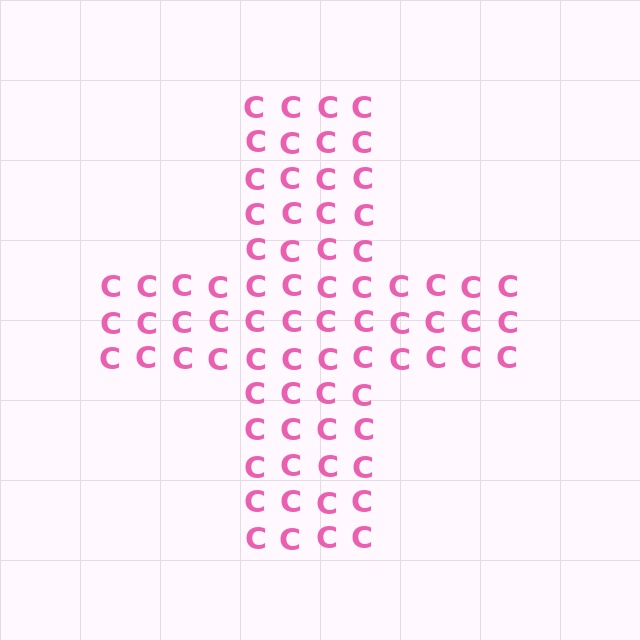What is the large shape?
The large shape is a cross.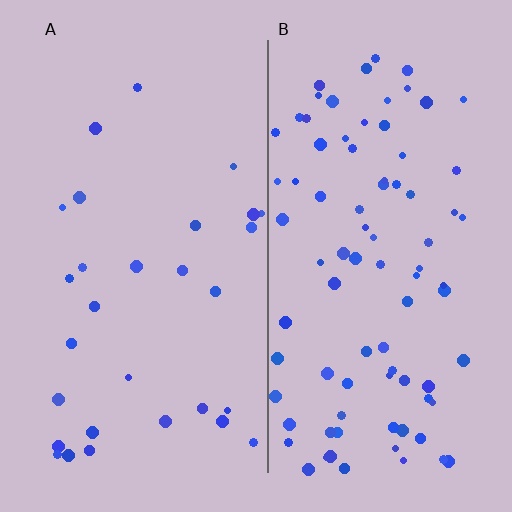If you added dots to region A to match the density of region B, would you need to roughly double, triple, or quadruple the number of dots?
Approximately triple.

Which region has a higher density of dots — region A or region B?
B (the right).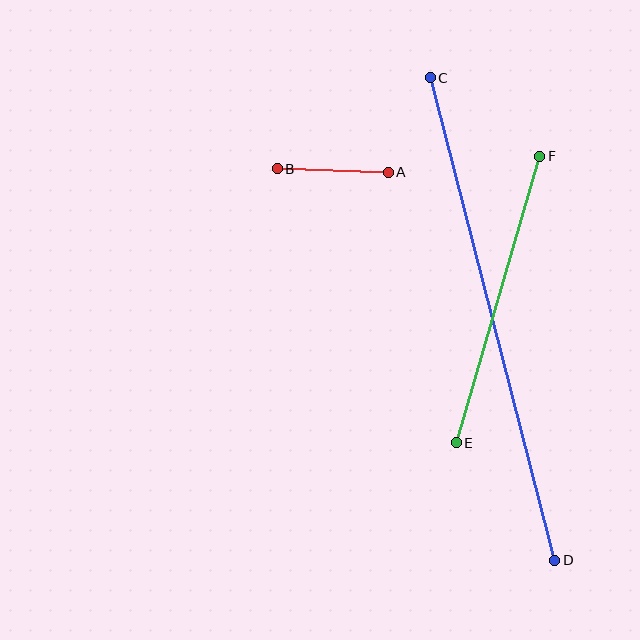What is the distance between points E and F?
The distance is approximately 299 pixels.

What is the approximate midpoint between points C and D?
The midpoint is at approximately (493, 319) pixels.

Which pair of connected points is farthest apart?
Points C and D are farthest apart.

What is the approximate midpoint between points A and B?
The midpoint is at approximately (333, 171) pixels.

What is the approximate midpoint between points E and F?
The midpoint is at approximately (498, 299) pixels.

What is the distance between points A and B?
The distance is approximately 111 pixels.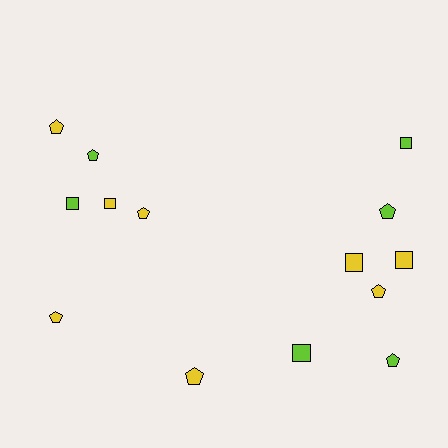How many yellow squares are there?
There are 3 yellow squares.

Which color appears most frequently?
Yellow, with 8 objects.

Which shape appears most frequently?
Pentagon, with 8 objects.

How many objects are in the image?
There are 14 objects.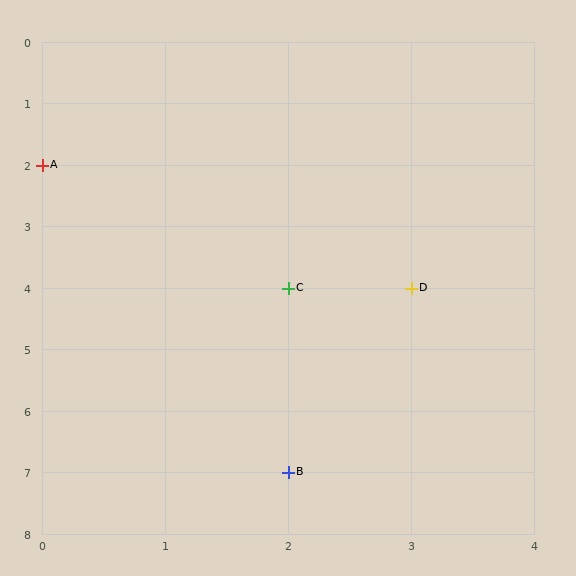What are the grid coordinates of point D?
Point D is at grid coordinates (3, 4).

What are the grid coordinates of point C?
Point C is at grid coordinates (2, 4).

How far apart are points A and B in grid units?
Points A and B are 2 columns and 5 rows apart (about 5.4 grid units diagonally).